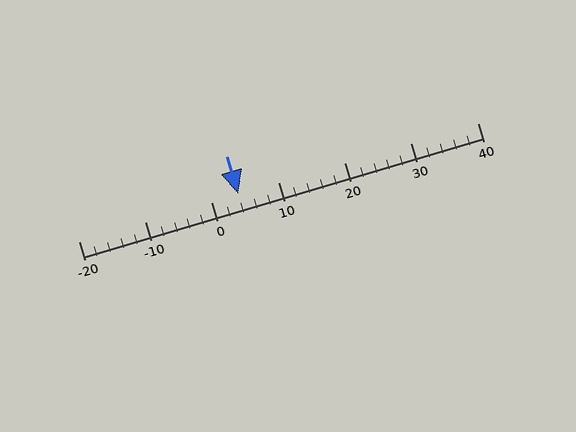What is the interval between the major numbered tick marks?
The major tick marks are spaced 10 units apart.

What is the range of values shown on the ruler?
The ruler shows values from -20 to 40.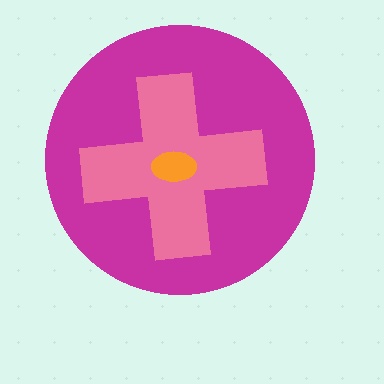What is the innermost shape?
The orange ellipse.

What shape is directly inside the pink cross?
The orange ellipse.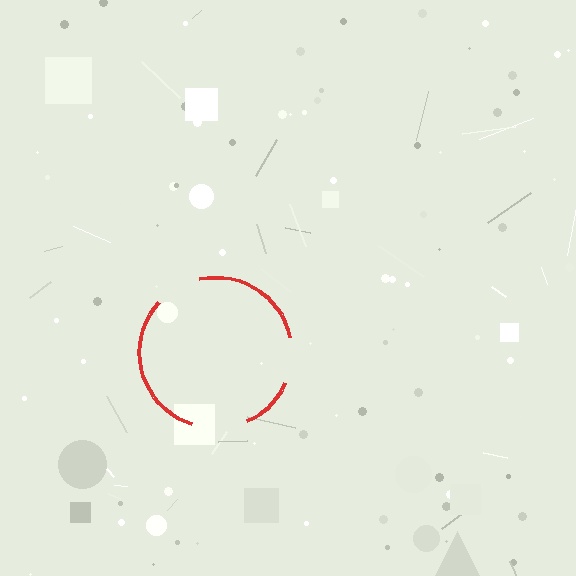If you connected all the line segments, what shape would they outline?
They would outline a circle.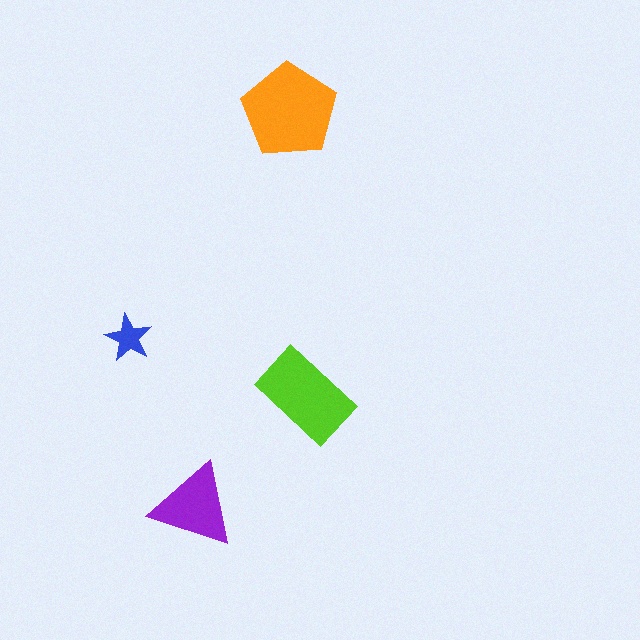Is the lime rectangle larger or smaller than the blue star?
Larger.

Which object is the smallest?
The blue star.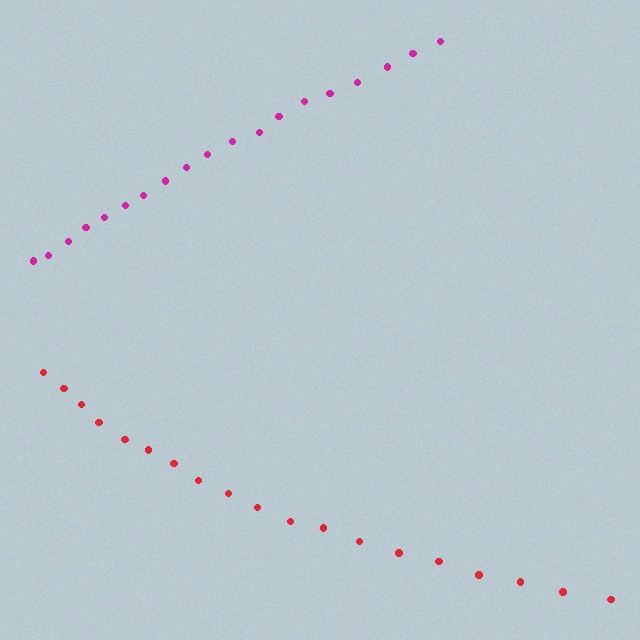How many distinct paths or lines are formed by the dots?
There are 2 distinct paths.